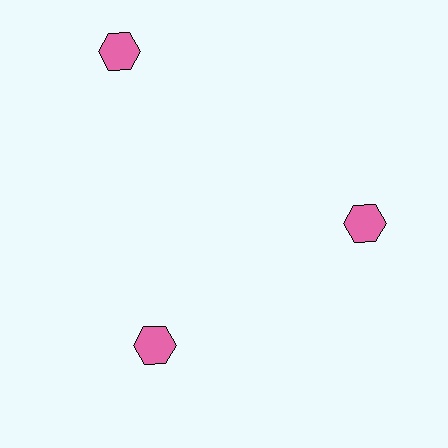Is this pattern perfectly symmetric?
No. The 3 pink hexagons are arranged in a ring, but one element near the 11 o'clock position is pushed outward from the center, breaking the 3-fold rotational symmetry.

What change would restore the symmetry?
The symmetry would be restored by moving it inward, back onto the ring so that all 3 hexagons sit at equal angles and equal distance from the center.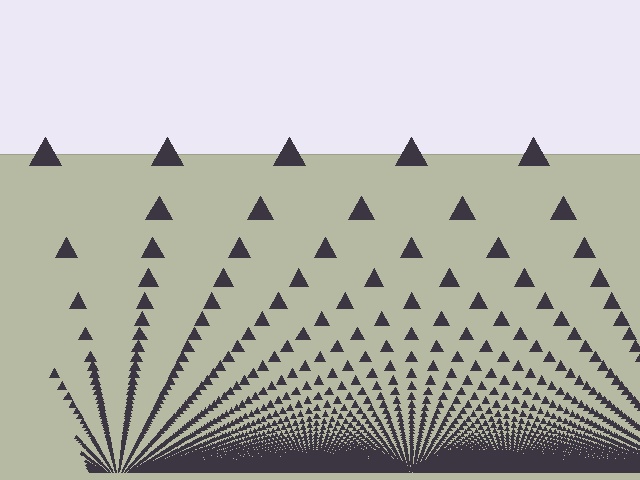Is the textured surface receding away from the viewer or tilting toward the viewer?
The surface appears to tilt toward the viewer. Texture elements get larger and sparser toward the top.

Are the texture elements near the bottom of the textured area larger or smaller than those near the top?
Smaller. The gradient is inverted — elements near the bottom are smaller and denser.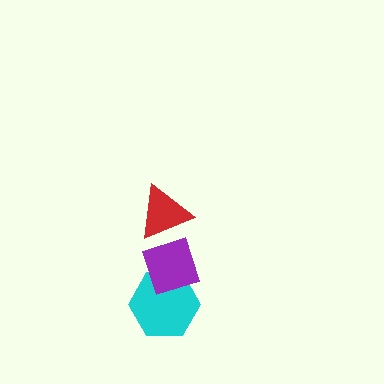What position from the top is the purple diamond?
The purple diamond is 2nd from the top.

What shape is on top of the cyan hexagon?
The purple diamond is on top of the cyan hexagon.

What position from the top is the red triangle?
The red triangle is 1st from the top.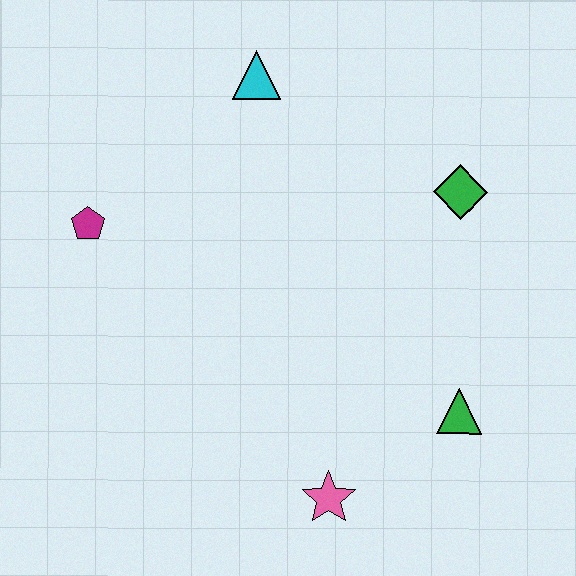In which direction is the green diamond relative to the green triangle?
The green diamond is above the green triangle.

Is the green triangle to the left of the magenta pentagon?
No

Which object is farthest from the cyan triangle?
The pink star is farthest from the cyan triangle.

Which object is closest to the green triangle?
The pink star is closest to the green triangle.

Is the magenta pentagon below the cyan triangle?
Yes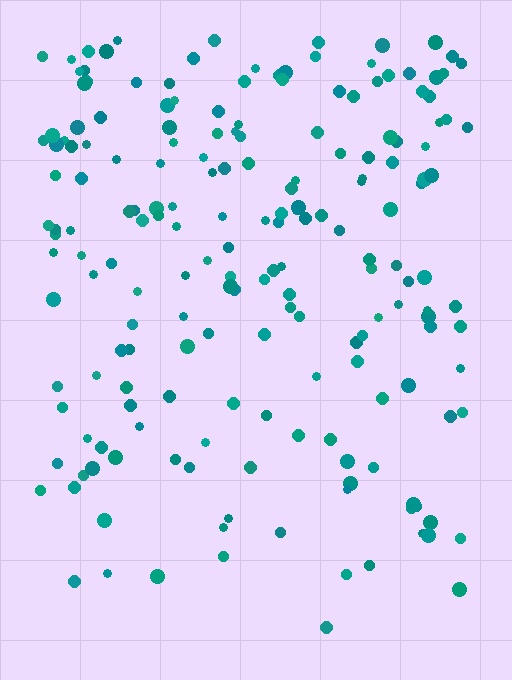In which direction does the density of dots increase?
From bottom to top, with the top side densest.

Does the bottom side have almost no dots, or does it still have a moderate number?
Still a moderate number, just noticeably fewer than the top.